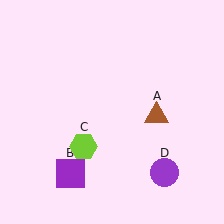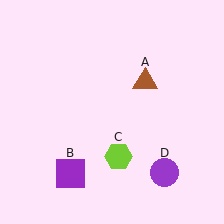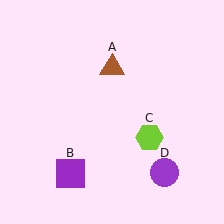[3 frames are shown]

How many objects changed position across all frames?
2 objects changed position: brown triangle (object A), lime hexagon (object C).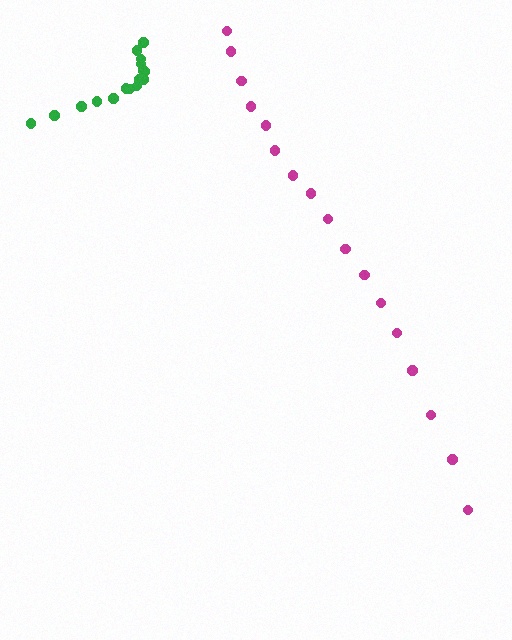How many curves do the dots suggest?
There are 2 distinct paths.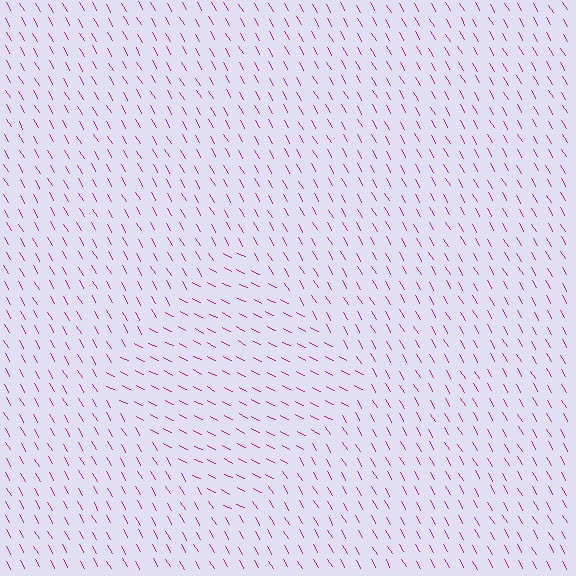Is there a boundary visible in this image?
Yes, there is a texture boundary formed by a change in line orientation.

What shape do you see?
I see a diamond.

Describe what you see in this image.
The image is filled with small magenta line segments. A diamond region in the image has lines oriented differently from the surrounding lines, creating a visible texture boundary.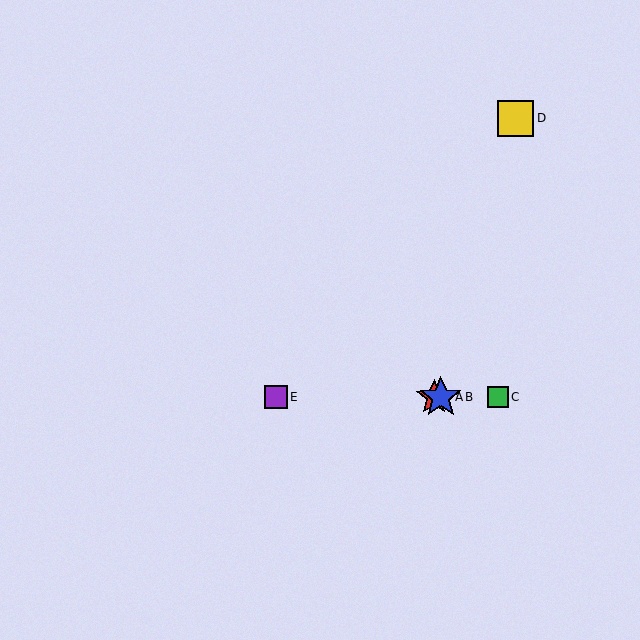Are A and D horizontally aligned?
No, A is at y≈397 and D is at y≈118.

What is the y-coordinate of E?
Object E is at y≈397.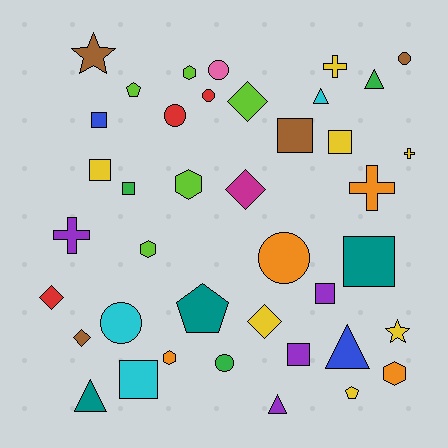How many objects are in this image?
There are 40 objects.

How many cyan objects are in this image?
There are 3 cyan objects.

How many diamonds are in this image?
There are 5 diamonds.